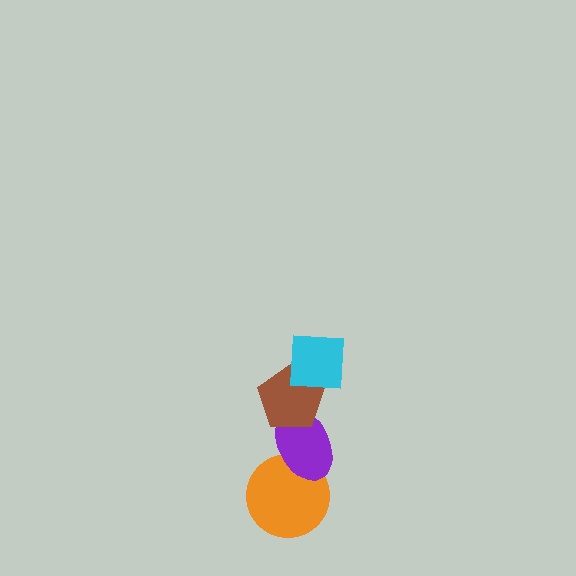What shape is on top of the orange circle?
The purple ellipse is on top of the orange circle.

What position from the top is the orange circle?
The orange circle is 4th from the top.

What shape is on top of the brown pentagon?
The cyan square is on top of the brown pentagon.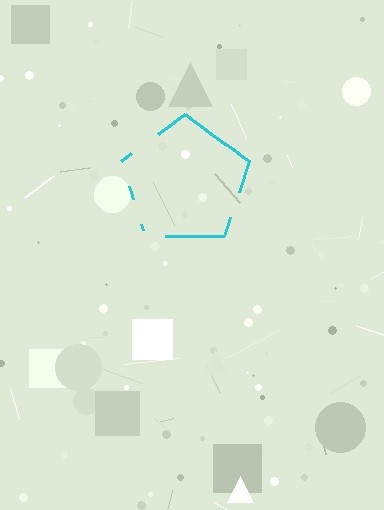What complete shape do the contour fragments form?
The contour fragments form a pentagon.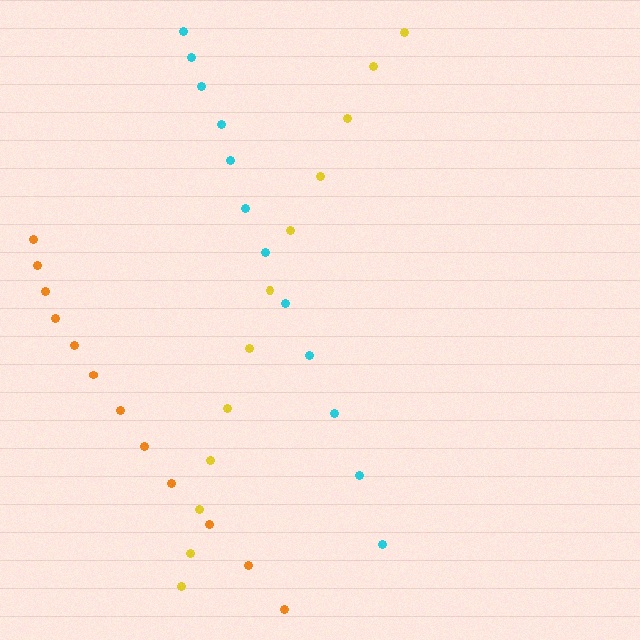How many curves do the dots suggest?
There are 3 distinct paths.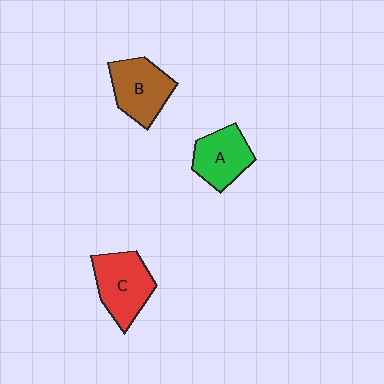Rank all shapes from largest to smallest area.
From largest to smallest: C (red), B (brown), A (green).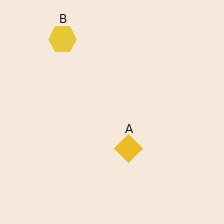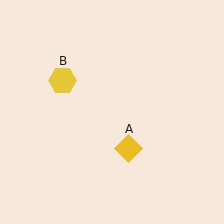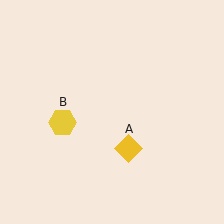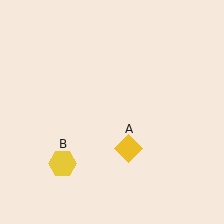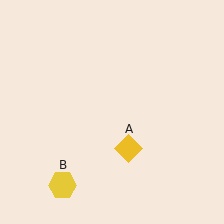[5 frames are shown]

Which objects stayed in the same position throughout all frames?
Yellow diamond (object A) remained stationary.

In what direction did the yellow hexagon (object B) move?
The yellow hexagon (object B) moved down.